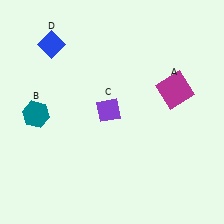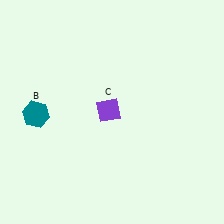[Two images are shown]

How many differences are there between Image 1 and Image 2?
There are 2 differences between the two images.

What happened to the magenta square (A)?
The magenta square (A) was removed in Image 2. It was in the top-right area of Image 1.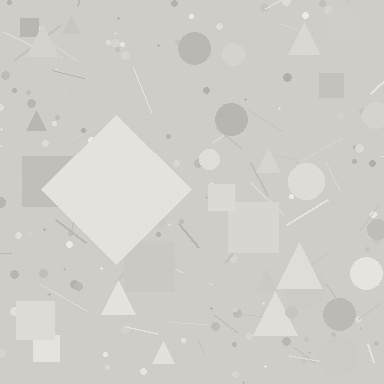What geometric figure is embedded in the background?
A diamond is embedded in the background.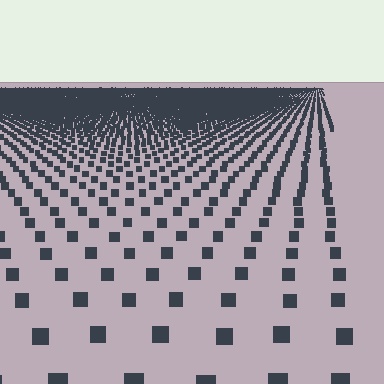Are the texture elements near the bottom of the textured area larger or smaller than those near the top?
Larger. Near the bottom, elements are closer to the viewer and appear at a bigger on-screen size.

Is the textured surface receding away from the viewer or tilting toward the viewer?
The surface is receding away from the viewer. Texture elements get smaller and denser toward the top.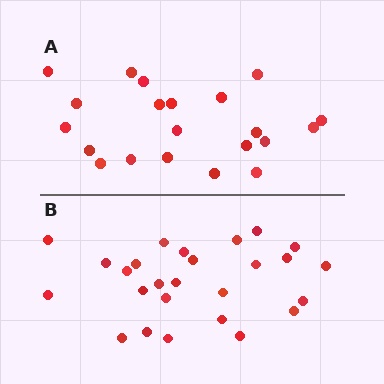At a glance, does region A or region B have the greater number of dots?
Region B (the bottom region) has more dots.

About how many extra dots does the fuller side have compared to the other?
Region B has about 5 more dots than region A.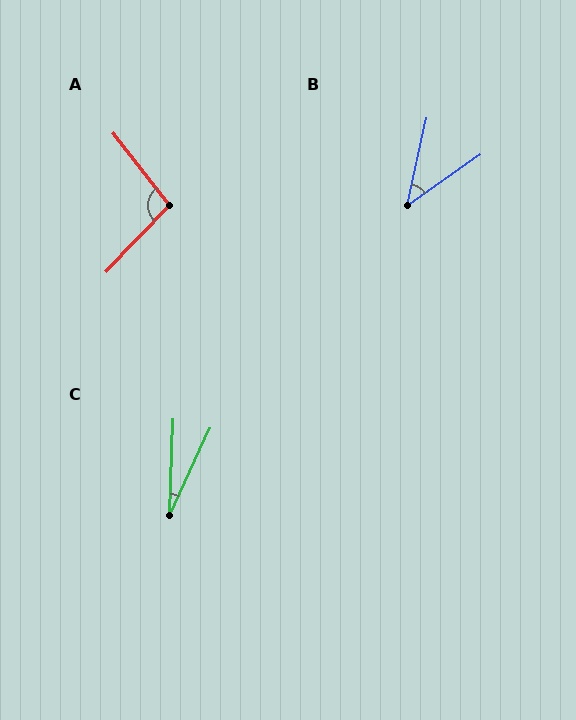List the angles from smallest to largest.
C (23°), B (42°), A (99°).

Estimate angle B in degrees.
Approximately 42 degrees.